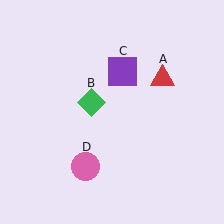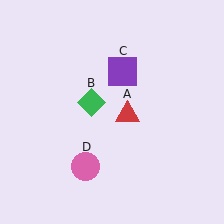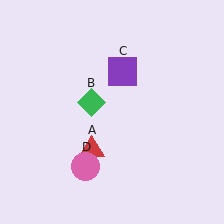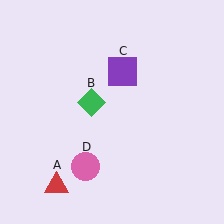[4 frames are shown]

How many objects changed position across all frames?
1 object changed position: red triangle (object A).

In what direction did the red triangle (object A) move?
The red triangle (object A) moved down and to the left.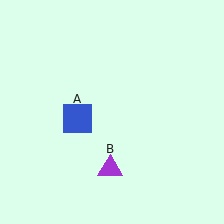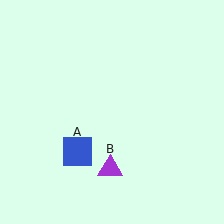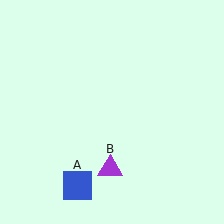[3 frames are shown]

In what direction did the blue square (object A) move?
The blue square (object A) moved down.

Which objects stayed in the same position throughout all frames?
Purple triangle (object B) remained stationary.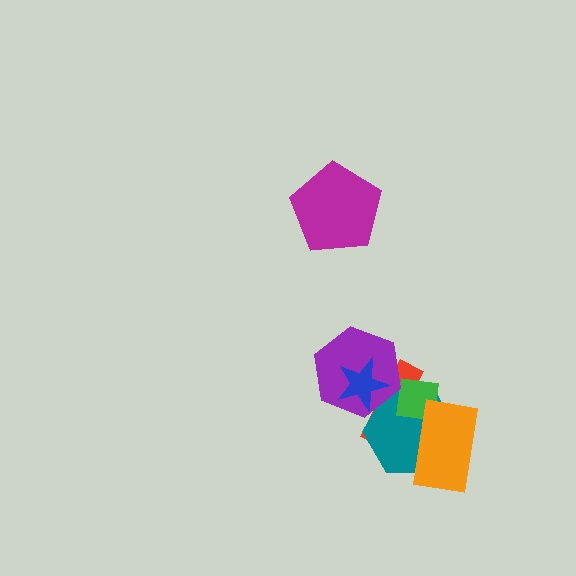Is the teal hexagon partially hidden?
Yes, it is partially covered by another shape.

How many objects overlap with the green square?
3 objects overlap with the green square.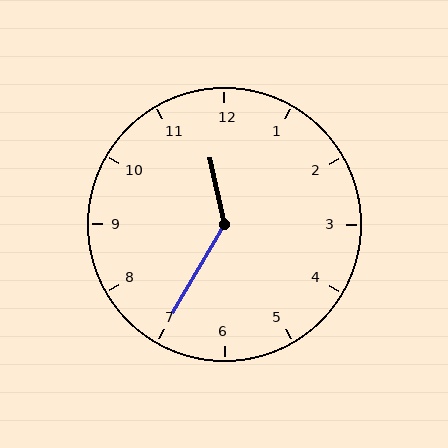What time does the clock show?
11:35.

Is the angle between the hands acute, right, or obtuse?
It is obtuse.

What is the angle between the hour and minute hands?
Approximately 138 degrees.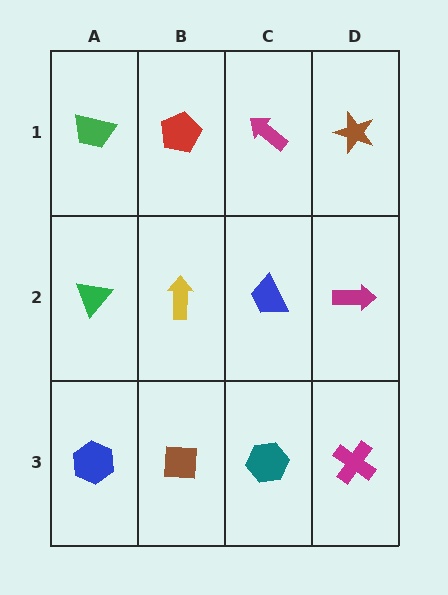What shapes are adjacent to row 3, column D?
A magenta arrow (row 2, column D), a teal hexagon (row 3, column C).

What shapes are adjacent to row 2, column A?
A green trapezoid (row 1, column A), a blue hexagon (row 3, column A), a yellow arrow (row 2, column B).